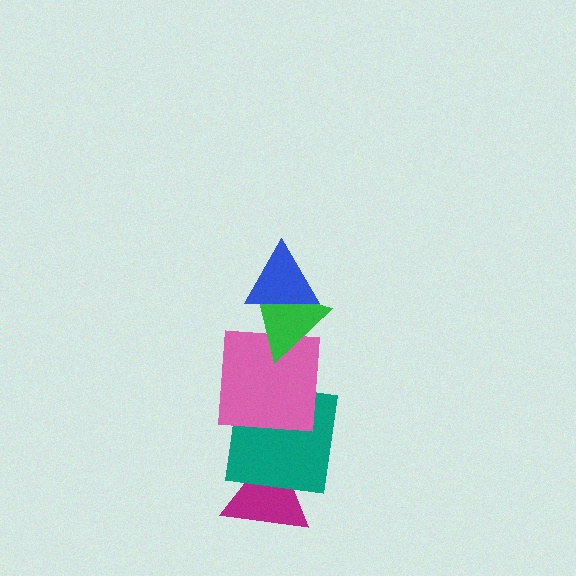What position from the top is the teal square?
The teal square is 4th from the top.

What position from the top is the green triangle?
The green triangle is 2nd from the top.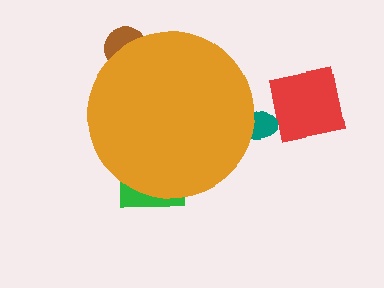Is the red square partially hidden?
No, the red square is fully visible.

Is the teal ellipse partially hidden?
Yes, the teal ellipse is partially hidden behind the orange circle.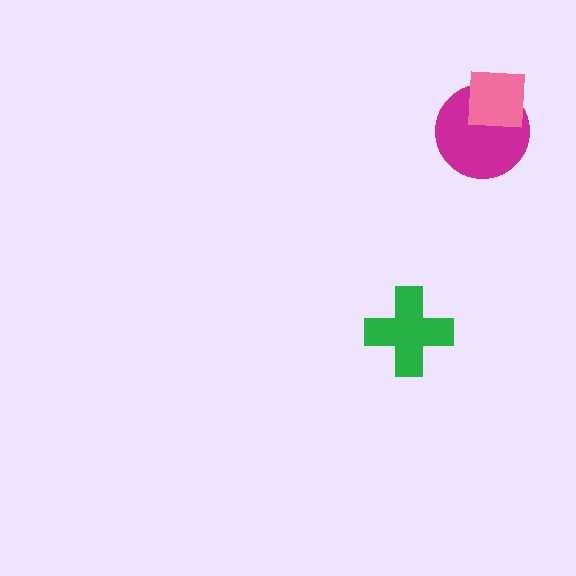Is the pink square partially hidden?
No, no other shape covers it.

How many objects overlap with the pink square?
1 object overlaps with the pink square.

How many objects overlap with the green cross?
0 objects overlap with the green cross.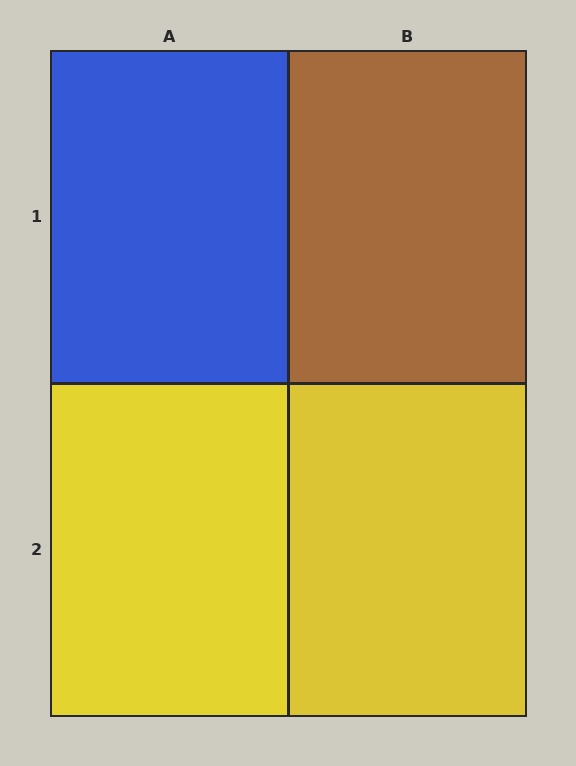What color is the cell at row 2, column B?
Yellow.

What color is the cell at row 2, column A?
Yellow.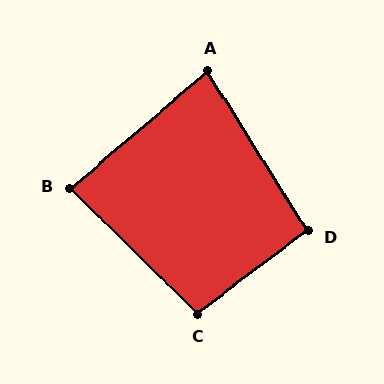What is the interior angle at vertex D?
Approximately 95 degrees (approximately right).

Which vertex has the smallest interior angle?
A, at approximately 82 degrees.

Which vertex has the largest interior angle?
C, at approximately 98 degrees.